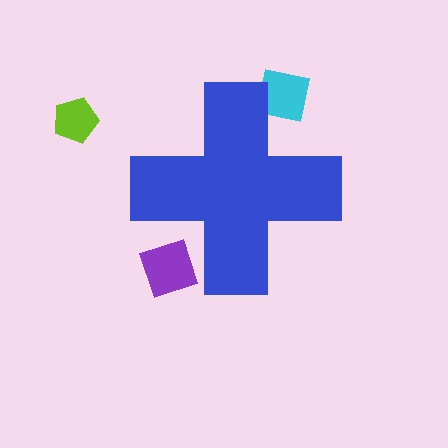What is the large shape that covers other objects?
A blue cross.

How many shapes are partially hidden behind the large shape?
2 shapes are partially hidden.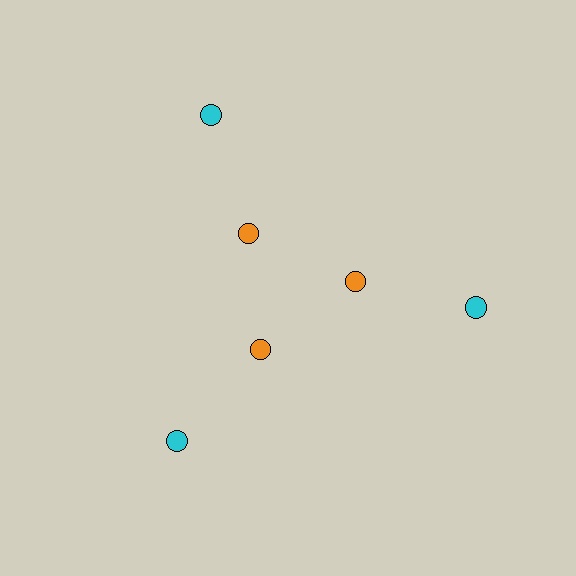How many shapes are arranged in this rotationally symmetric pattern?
There are 6 shapes, arranged in 3 groups of 2.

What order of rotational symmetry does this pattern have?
This pattern has 3-fold rotational symmetry.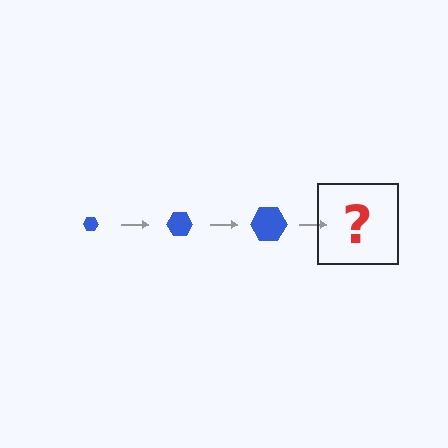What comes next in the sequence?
The next element should be a blue hexagon, larger than the previous one.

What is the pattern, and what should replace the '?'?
The pattern is that the hexagon gets progressively larger each step. The '?' should be a blue hexagon, larger than the previous one.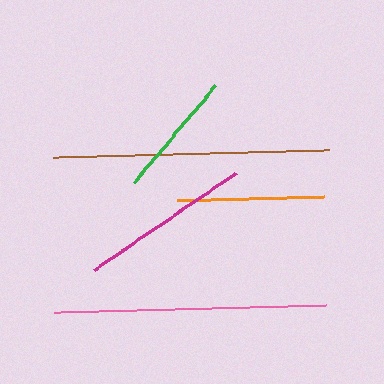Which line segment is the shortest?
The green line is the shortest at approximately 127 pixels.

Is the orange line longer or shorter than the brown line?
The brown line is longer than the orange line.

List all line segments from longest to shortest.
From longest to shortest: brown, pink, magenta, orange, green.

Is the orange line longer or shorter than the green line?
The orange line is longer than the green line.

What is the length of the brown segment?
The brown segment is approximately 276 pixels long.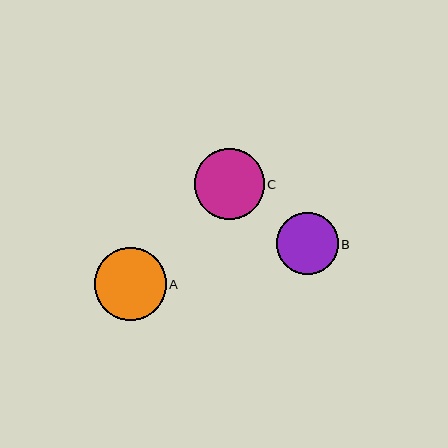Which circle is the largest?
Circle A is the largest with a size of approximately 72 pixels.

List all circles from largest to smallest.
From largest to smallest: A, C, B.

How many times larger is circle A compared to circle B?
Circle A is approximately 1.2 times the size of circle B.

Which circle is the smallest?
Circle B is the smallest with a size of approximately 62 pixels.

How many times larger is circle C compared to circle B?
Circle C is approximately 1.1 times the size of circle B.